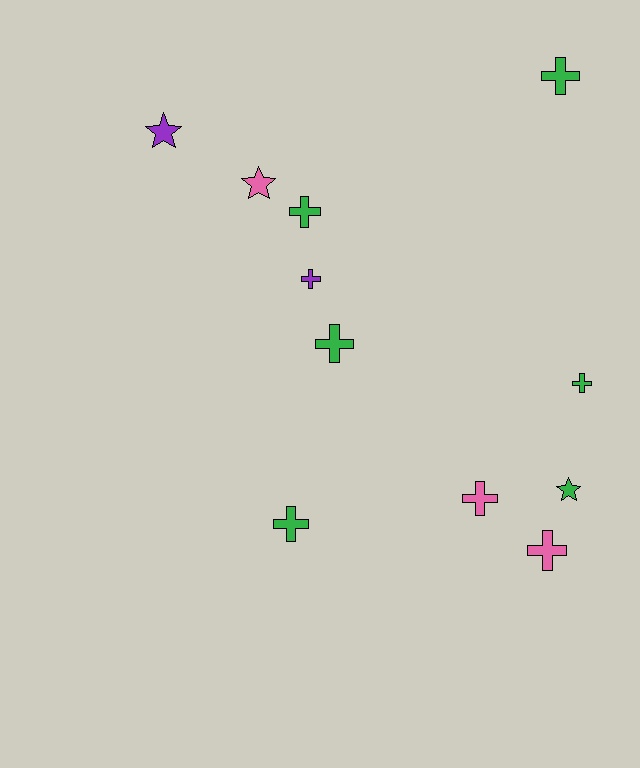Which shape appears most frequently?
Cross, with 8 objects.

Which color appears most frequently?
Green, with 6 objects.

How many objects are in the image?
There are 11 objects.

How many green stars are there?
There is 1 green star.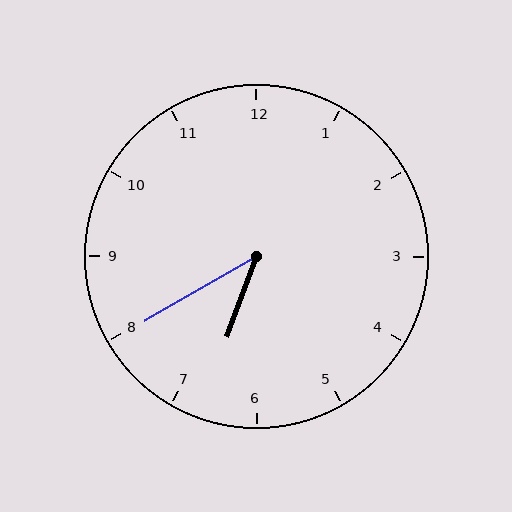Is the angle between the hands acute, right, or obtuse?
It is acute.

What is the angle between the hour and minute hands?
Approximately 40 degrees.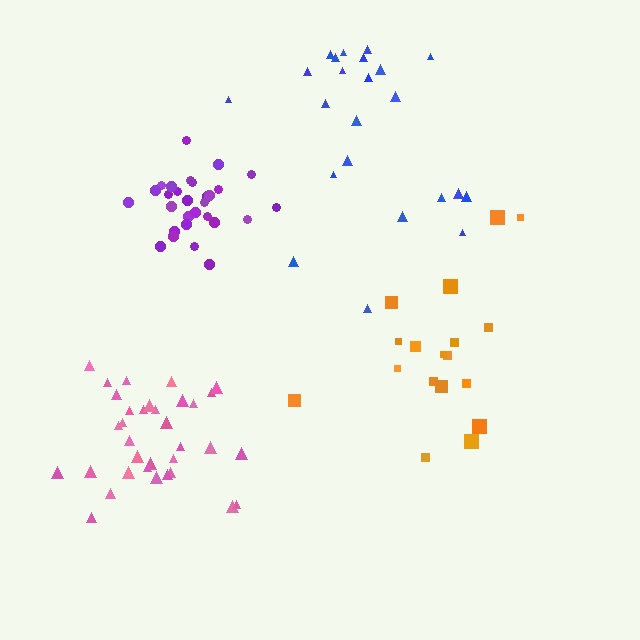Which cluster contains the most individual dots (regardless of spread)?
Pink (34).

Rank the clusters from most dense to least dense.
purple, pink, orange, blue.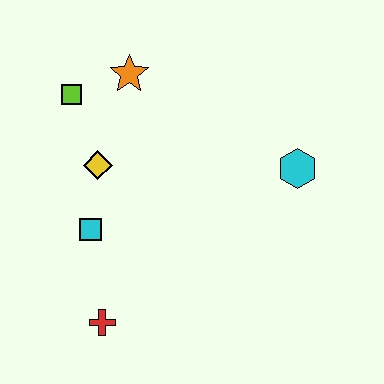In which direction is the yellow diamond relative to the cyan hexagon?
The yellow diamond is to the left of the cyan hexagon.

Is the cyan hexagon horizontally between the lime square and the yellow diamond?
No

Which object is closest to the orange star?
The lime square is closest to the orange star.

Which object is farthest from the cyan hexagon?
The red cross is farthest from the cyan hexagon.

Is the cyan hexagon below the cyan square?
No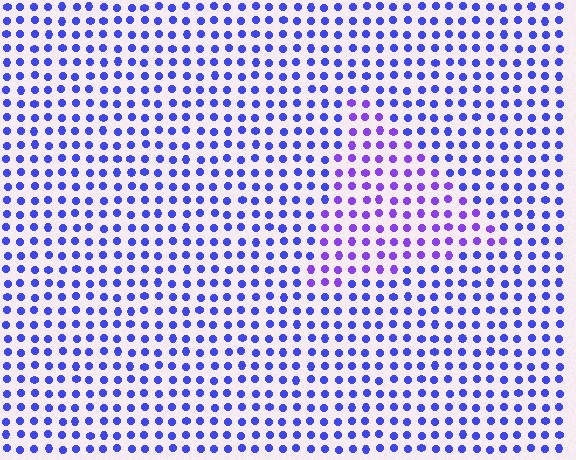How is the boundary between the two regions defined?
The boundary is defined purely by a slight shift in hue (about 29 degrees). Spacing, size, and orientation are identical on both sides.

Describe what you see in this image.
The image is filled with small blue elements in a uniform arrangement. A triangle-shaped region is visible where the elements are tinted to a slightly different hue, forming a subtle color boundary.